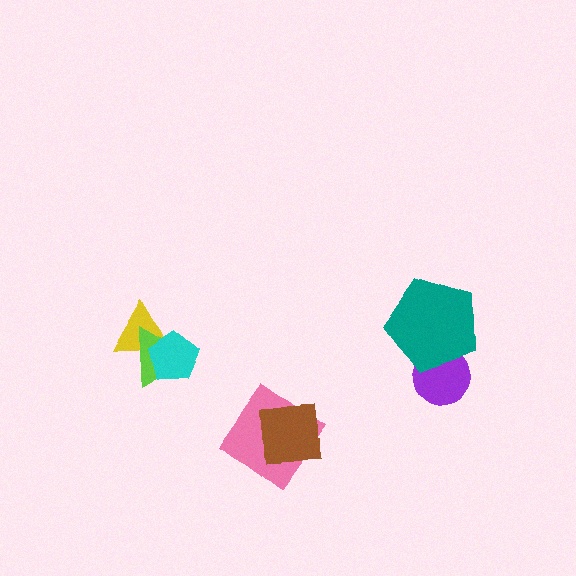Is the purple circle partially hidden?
Yes, it is partially covered by another shape.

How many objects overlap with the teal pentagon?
1 object overlaps with the teal pentagon.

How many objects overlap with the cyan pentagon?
2 objects overlap with the cyan pentagon.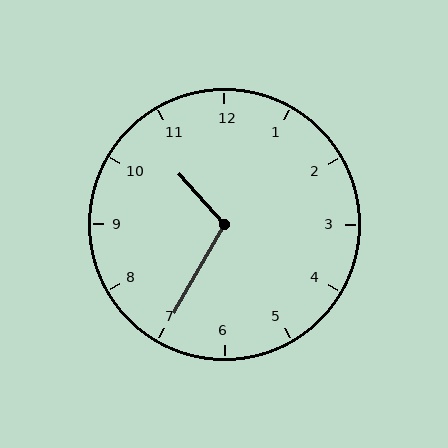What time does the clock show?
10:35.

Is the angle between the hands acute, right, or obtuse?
It is obtuse.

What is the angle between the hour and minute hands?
Approximately 108 degrees.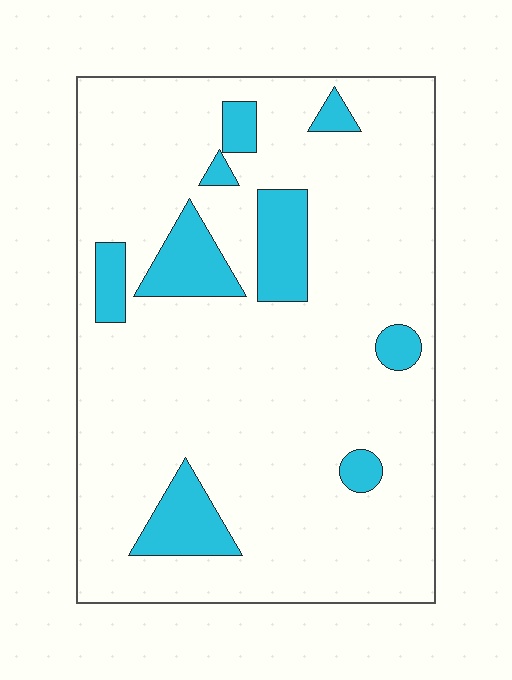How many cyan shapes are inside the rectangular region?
9.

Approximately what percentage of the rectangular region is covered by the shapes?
Approximately 15%.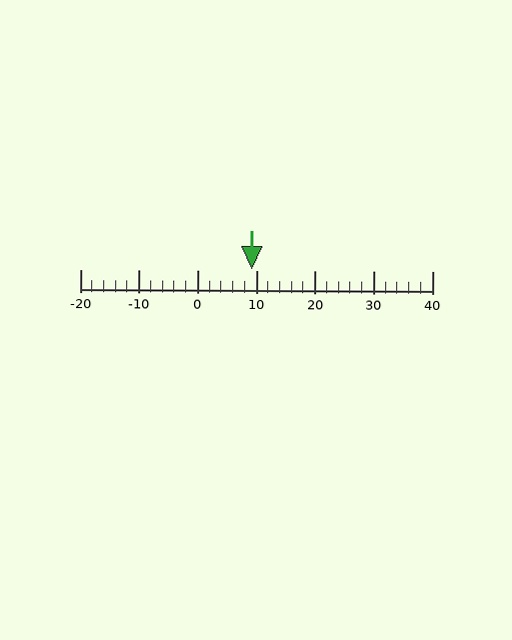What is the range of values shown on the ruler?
The ruler shows values from -20 to 40.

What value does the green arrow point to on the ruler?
The green arrow points to approximately 9.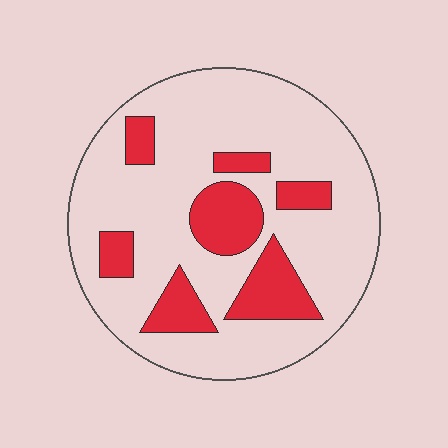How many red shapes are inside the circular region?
7.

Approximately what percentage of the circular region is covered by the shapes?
Approximately 25%.